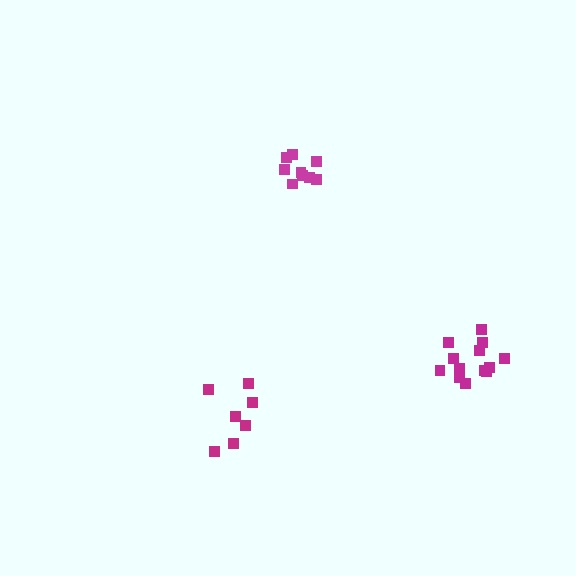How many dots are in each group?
Group 1: 13 dots, Group 2: 7 dots, Group 3: 9 dots (29 total).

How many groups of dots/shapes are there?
There are 3 groups.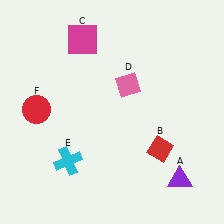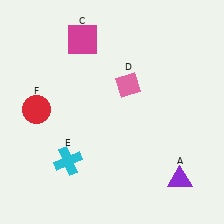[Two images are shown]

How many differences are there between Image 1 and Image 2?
There is 1 difference between the two images.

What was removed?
The red diamond (B) was removed in Image 2.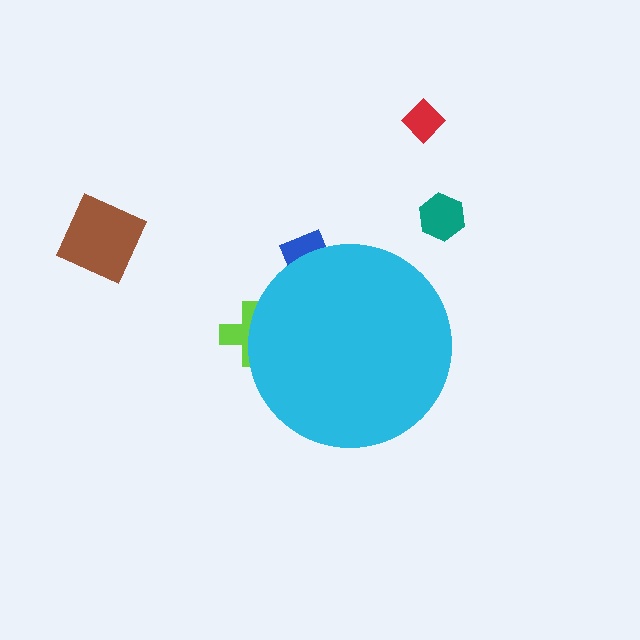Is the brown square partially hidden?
No, the brown square is fully visible.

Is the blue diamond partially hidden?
Yes, the blue diamond is partially hidden behind the cyan circle.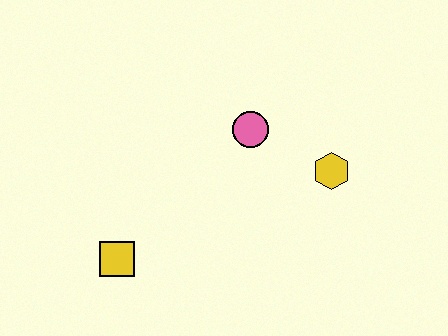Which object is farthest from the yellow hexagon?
The yellow square is farthest from the yellow hexagon.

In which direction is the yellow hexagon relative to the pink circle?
The yellow hexagon is to the right of the pink circle.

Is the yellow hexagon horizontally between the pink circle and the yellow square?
No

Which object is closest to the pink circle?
The yellow hexagon is closest to the pink circle.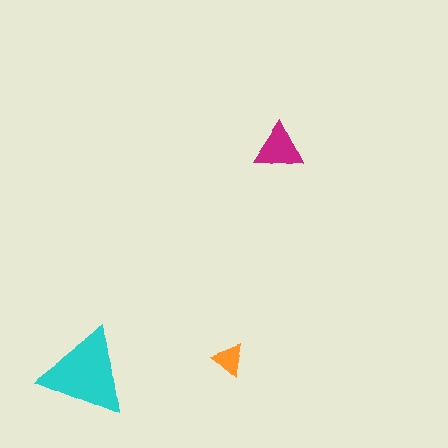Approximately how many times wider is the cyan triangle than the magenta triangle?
About 2 times wider.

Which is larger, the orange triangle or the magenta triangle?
The magenta one.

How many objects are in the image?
There are 3 objects in the image.